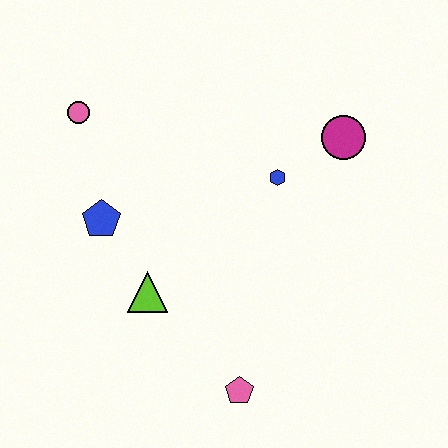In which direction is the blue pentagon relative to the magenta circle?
The blue pentagon is to the left of the magenta circle.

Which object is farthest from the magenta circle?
The pink pentagon is farthest from the magenta circle.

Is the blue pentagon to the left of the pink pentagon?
Yes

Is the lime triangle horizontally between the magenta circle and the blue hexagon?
No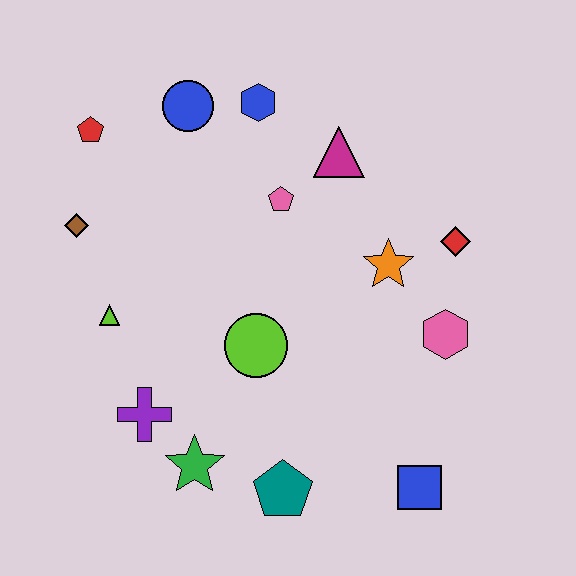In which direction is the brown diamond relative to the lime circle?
The brown diamond is to the left of the lime circle.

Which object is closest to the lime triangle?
The brown diamond is closest to the lime triangle.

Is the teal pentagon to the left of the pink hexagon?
Yes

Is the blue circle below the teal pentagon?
No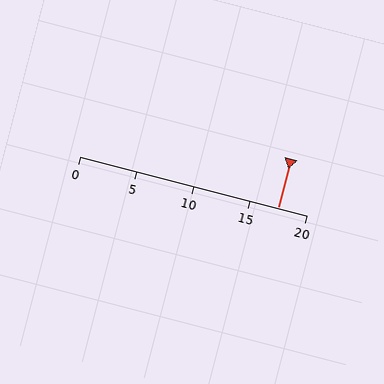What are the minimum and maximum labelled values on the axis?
The axis runs from 0 to 20.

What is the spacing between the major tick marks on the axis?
The major ticks are spaced 5 apart.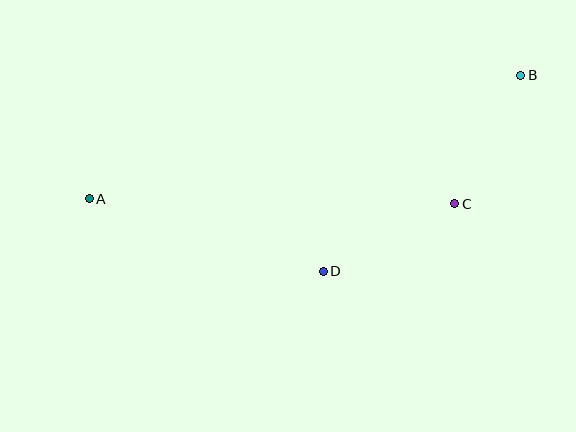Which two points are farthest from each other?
Points A and B are farthest from each other.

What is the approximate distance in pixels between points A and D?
The distance between A and D is approximately 245 pixels.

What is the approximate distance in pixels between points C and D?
The distance between C and D is approximately 148 pixels.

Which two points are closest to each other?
Points B and C are closest to each other.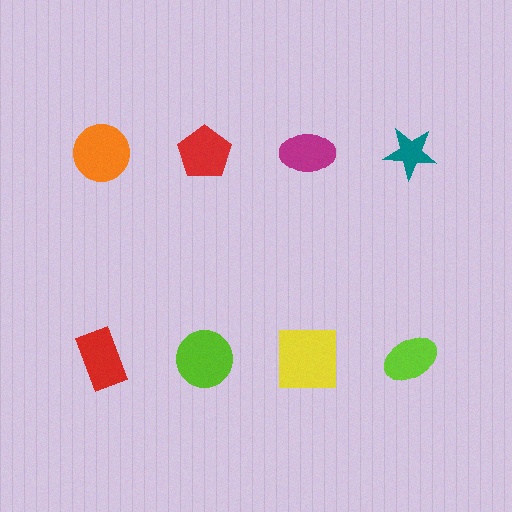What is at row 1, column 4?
A teal star.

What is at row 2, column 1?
A red rectangle.